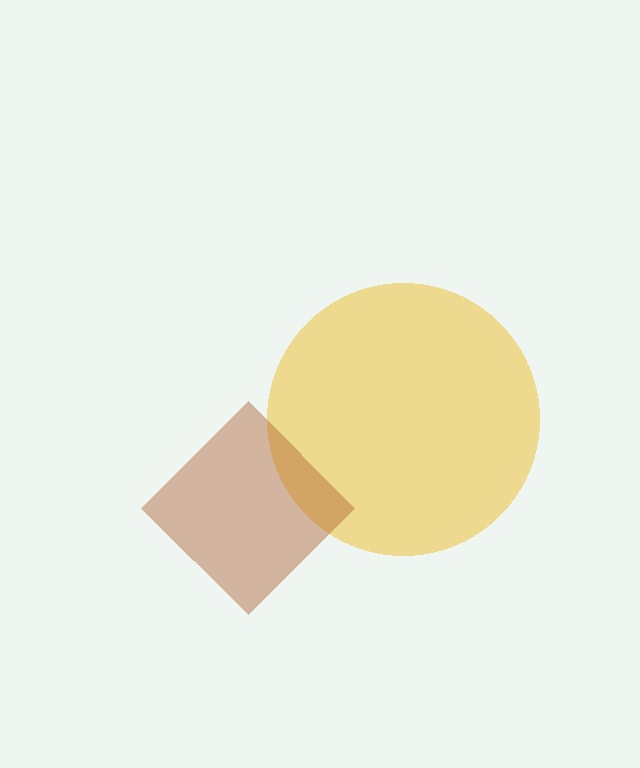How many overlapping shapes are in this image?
There are 2 overlapping shapes in the image.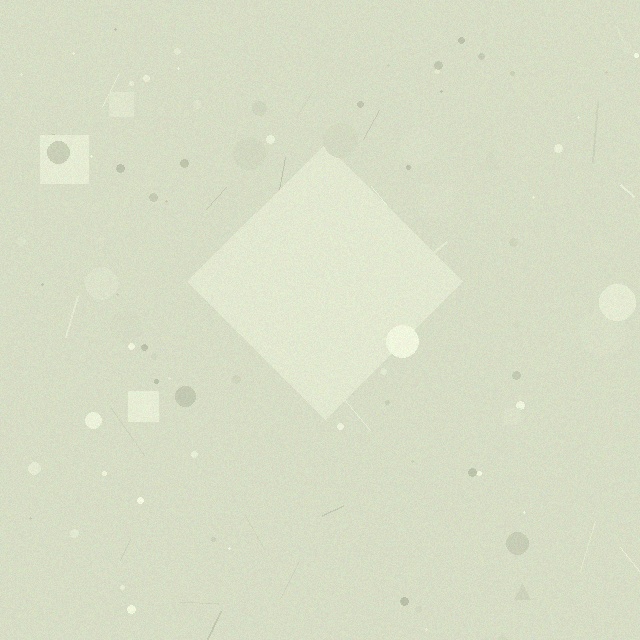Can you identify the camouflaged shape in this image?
The camouflaged shape is a diamond.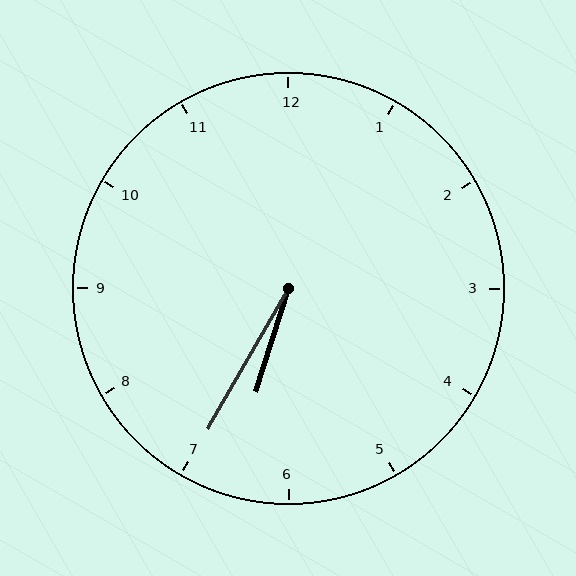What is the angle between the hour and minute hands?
Approximately 12 degrees.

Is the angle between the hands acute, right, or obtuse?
It is acute.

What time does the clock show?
6:35.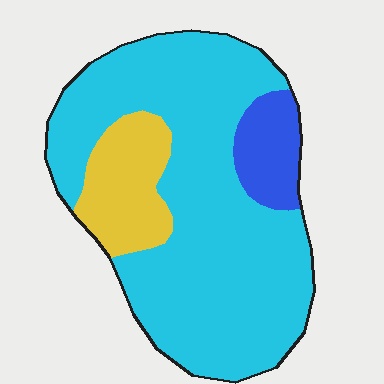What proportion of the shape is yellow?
Yellow takes up about one sixth (1/6) of the shape.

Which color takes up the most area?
Cyan, at roughly 75%.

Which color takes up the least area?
Blue, at roughly 10%.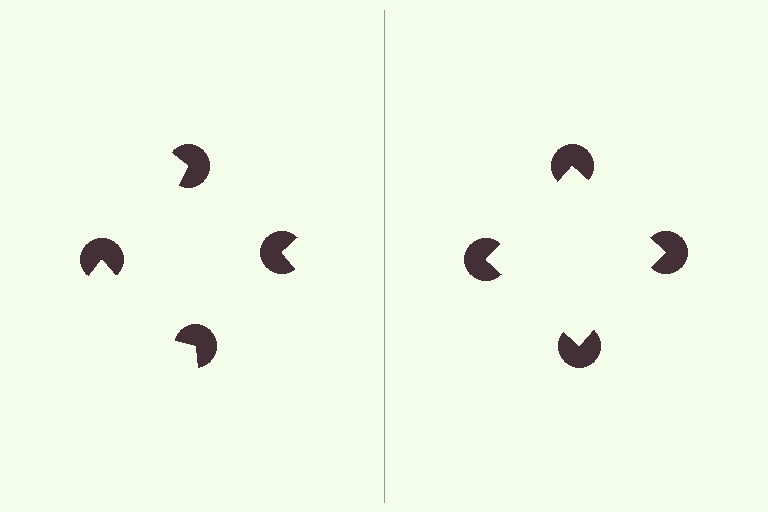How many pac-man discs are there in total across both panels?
8 — 4 on each side.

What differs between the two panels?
The pac-man discs are positioned identically on both sides; only the wedge orientations differ. On the right they align to a square; on the left they are misaligned.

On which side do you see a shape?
An illusory square appears on the right side. On the left side the wedge cuts are rotated, so no coherent shape forms.